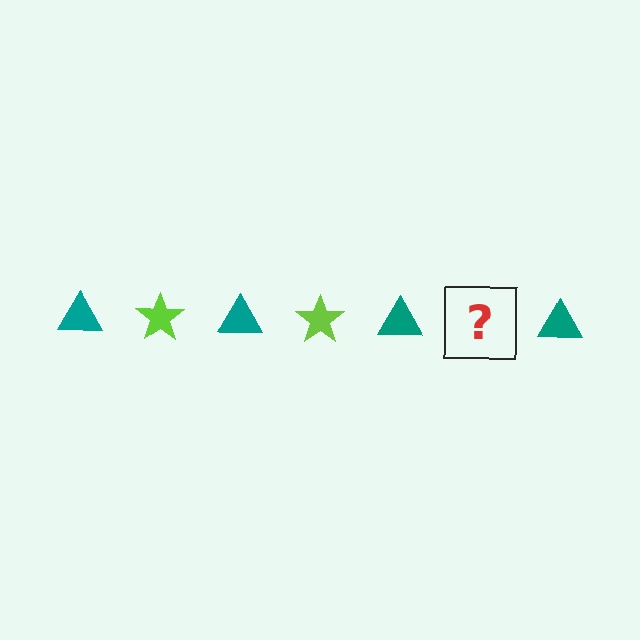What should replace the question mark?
The question mark should be replaced with a lime star.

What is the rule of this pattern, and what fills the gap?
The rule is that the pattern alternates between teal triangle and lime star. The gap should be filled with a lime star.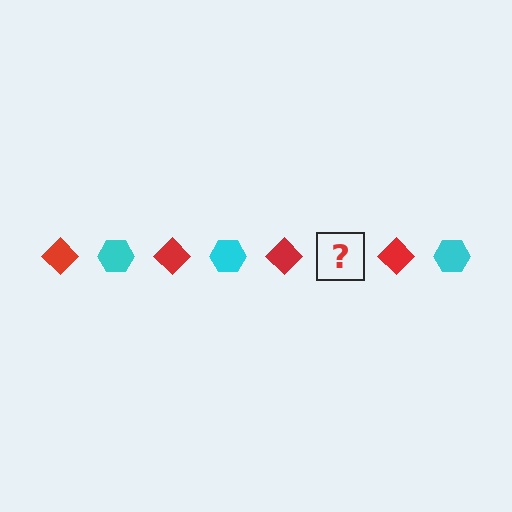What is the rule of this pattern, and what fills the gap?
The rule is that the pattern alternates between red diamond and cyan hexagon. The gap should be filled with a cyan hexagon.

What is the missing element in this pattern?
The missing element is a cyan hexagon.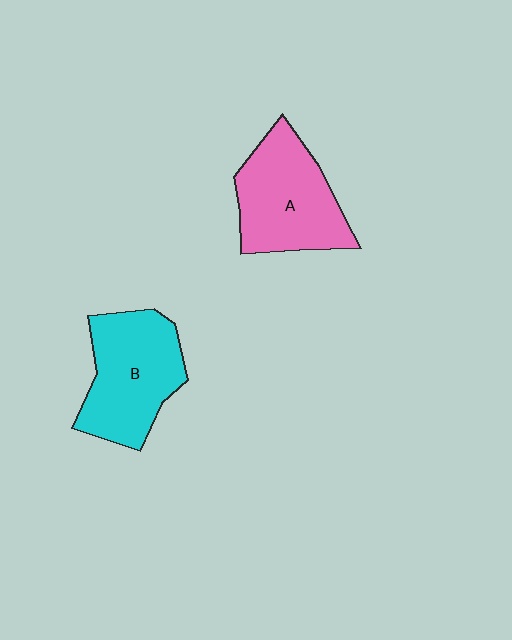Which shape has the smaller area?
Shape A (pink).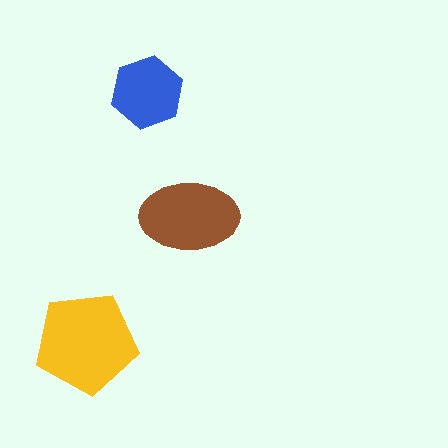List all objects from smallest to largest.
The blue hexagon, the brown ellipse, the yellow pentagon.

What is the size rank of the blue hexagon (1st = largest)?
3rd.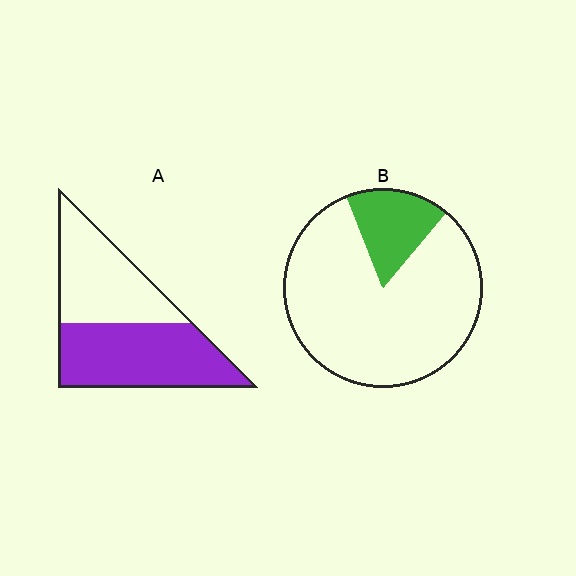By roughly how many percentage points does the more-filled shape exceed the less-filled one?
By roughly 35 percentage points (A over B).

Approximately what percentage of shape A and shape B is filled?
A is approximately 55% and B is approximately 15%.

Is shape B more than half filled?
No.